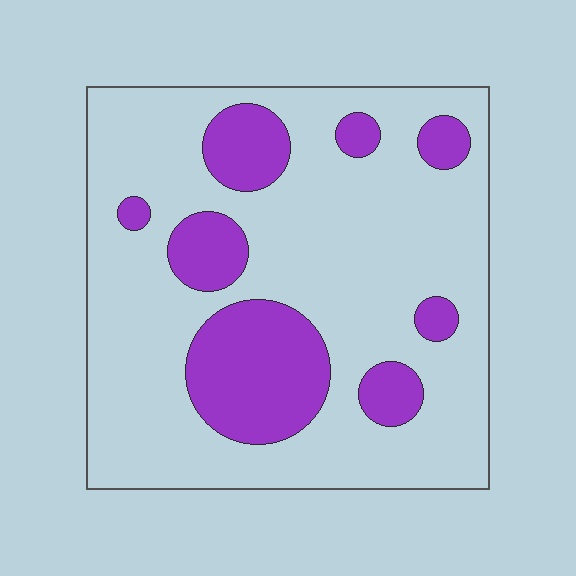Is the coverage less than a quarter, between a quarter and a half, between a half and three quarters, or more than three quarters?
Less than a quarter.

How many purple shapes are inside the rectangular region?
8.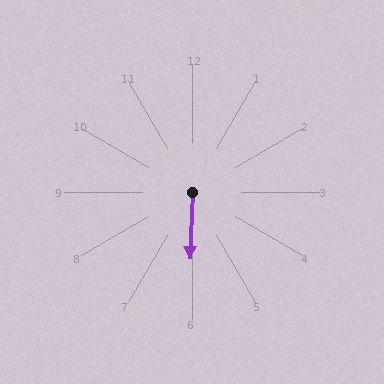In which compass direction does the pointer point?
South.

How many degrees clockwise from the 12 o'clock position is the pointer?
Approximately 182 degrees.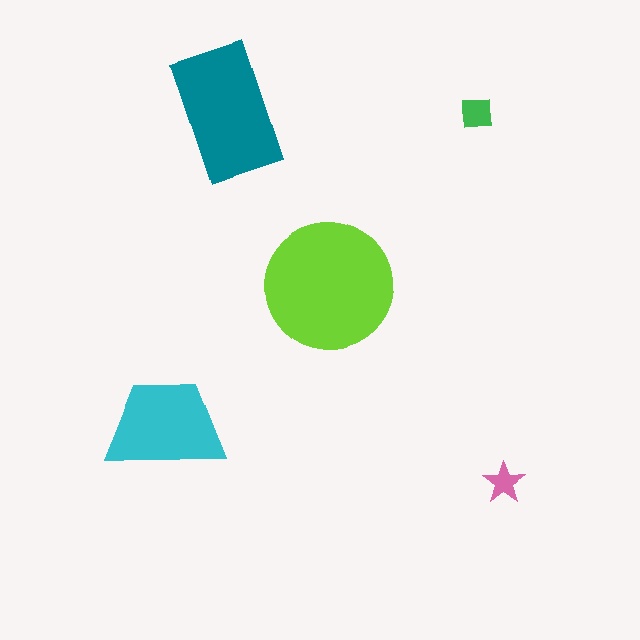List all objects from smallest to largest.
The pink star, the green square, the cyan trapezoid, the teal rectangle, the lime circle.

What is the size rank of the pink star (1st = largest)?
5th.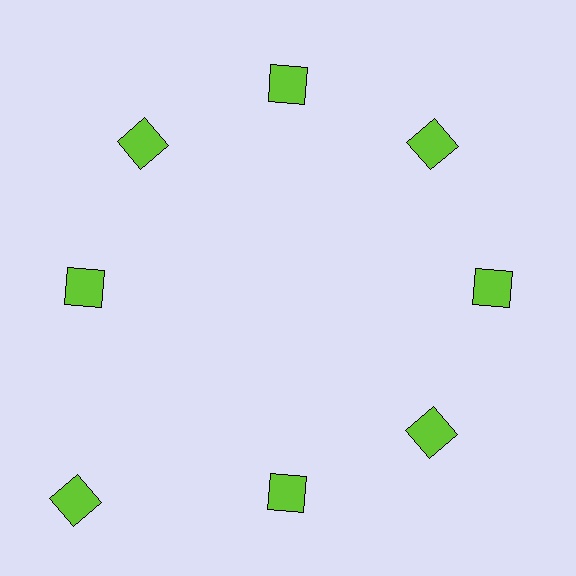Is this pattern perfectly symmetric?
No. The 8 lime squares are arranged in a ring, but one element near the 8 o'clock position is pushed outward from the center, breaking the 8-fold rotational symmetry.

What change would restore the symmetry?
The symmetry would be restored by moving it inward, back onto the ring so that all 8 squares sit at equal angles and equal distance from the center.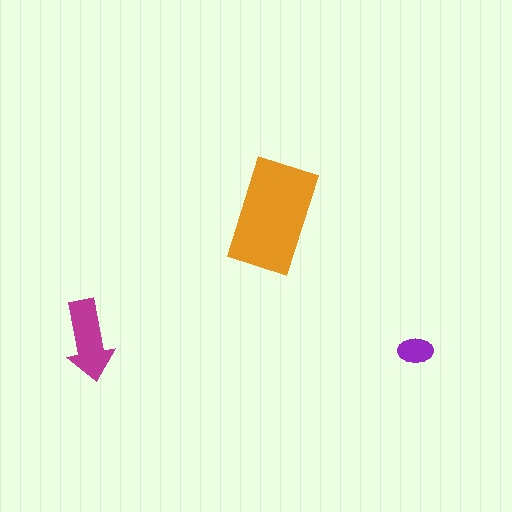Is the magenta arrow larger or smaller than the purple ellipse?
Larger.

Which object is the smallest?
The purple ellipse.